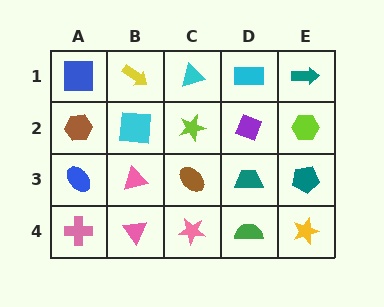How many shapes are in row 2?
5 shapes.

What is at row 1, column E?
A teal arrow.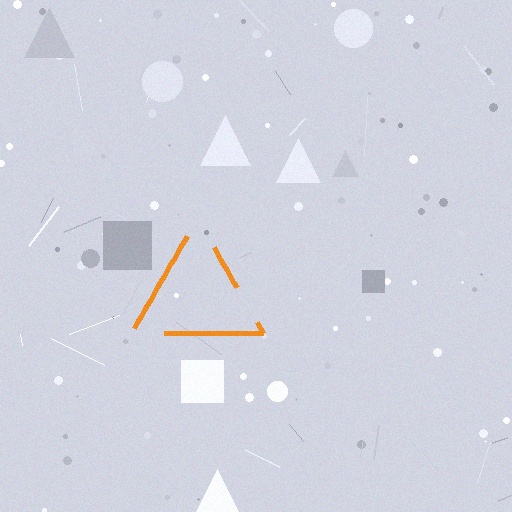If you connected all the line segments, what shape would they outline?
They would outline a triangle.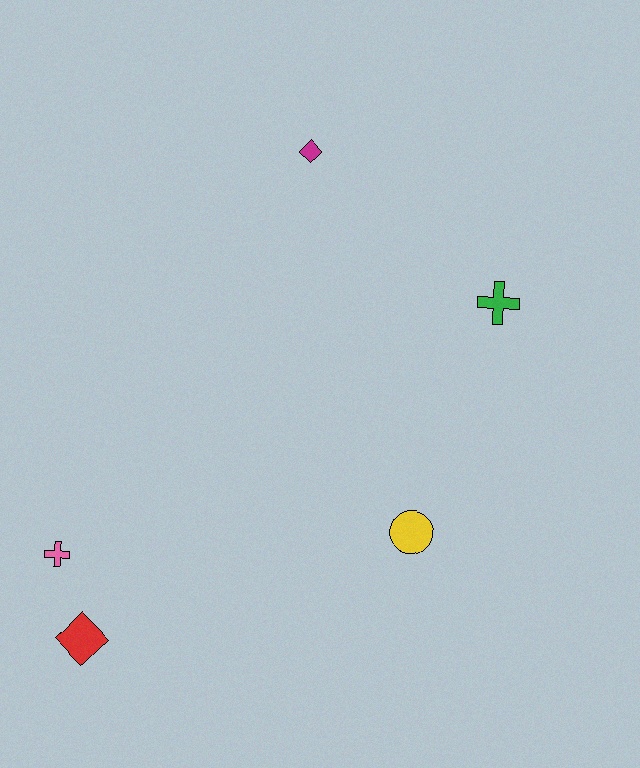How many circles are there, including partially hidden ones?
There is 1 circle.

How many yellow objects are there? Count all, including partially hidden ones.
There is 1 yellow object.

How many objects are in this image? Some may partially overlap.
There are 5 objects.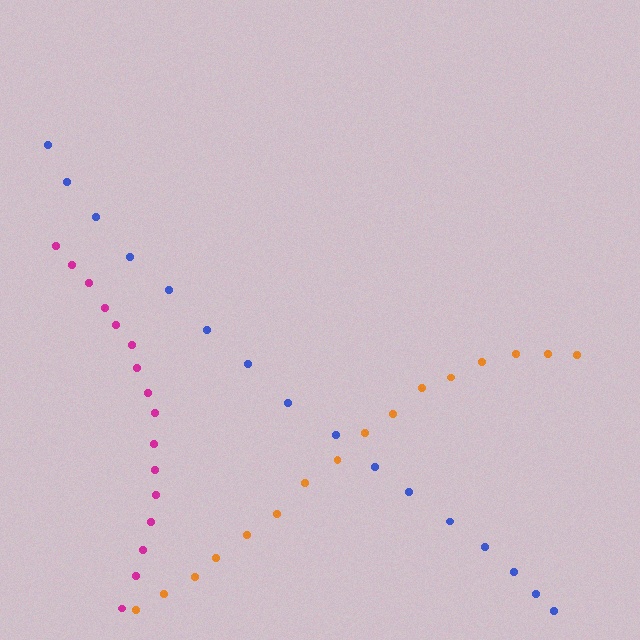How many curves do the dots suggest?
There are 3 distinct paths.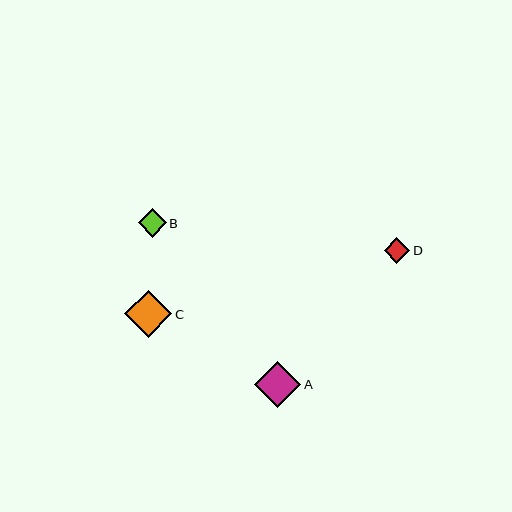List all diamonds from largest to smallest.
From largest to smallest: C, A, B, D.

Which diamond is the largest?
Diamond C is the largest with a size of approximately 47 pixels.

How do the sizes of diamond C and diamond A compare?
Diamond C and diamond A are approximately the same size.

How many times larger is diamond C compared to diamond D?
Diamond C is approximately 1.9 times the size of diamond D.